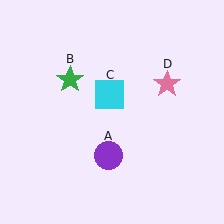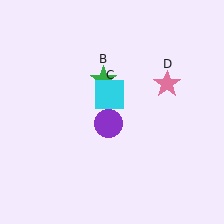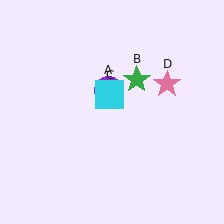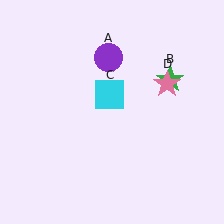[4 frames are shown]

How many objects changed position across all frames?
2 objects changed position: purple circle (object A), green star (object B).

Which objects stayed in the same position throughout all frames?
Cyan square (object C) and pink star (object D) remained stationary.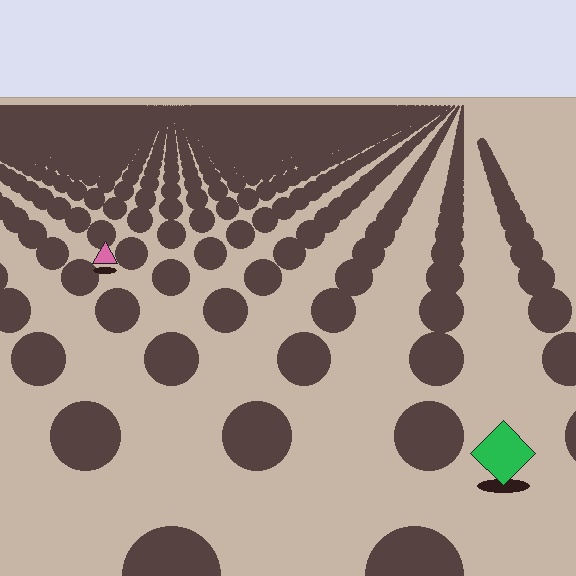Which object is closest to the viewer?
The green diamond is closest. The texture marks near it are larger and more spread out.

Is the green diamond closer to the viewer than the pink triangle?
Yes. The green diamond is closer — you can tell from the texture gradient: the ground texture is coarser near it.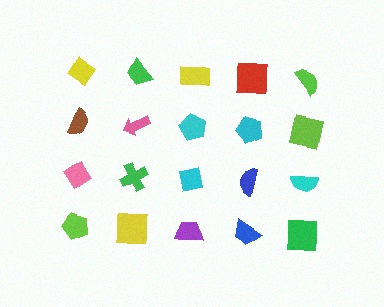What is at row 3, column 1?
A pink diamond.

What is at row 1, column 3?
A yellow rectangle.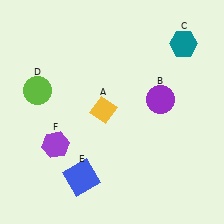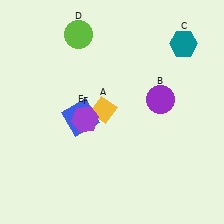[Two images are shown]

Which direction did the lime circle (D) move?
The lime circle (D) moved up.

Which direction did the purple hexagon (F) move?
The purple hexagon (F) moved right.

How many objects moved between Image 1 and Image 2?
3 objects moved between the two images.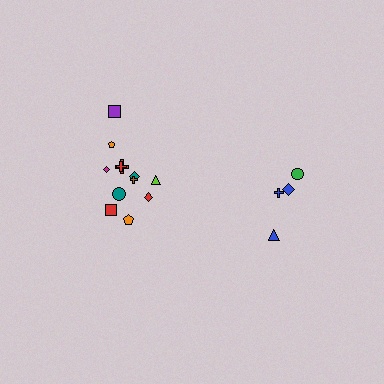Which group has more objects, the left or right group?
The left group.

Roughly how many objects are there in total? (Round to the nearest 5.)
Roughly 15 objects in total.